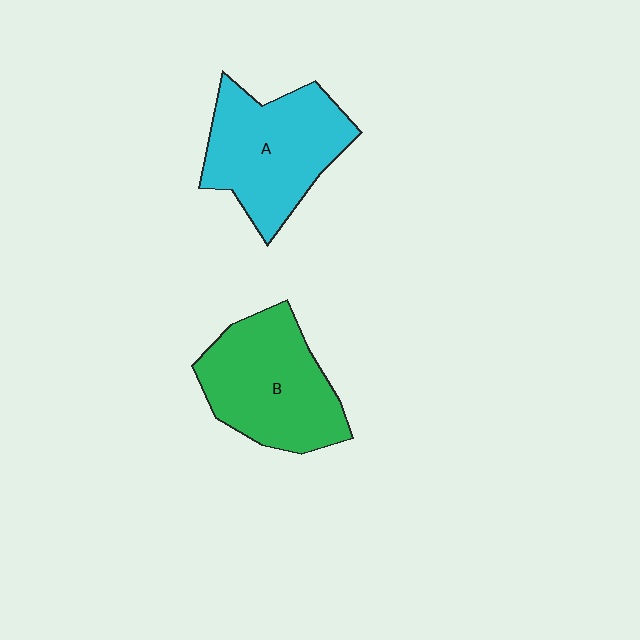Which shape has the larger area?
Shape A (cyan).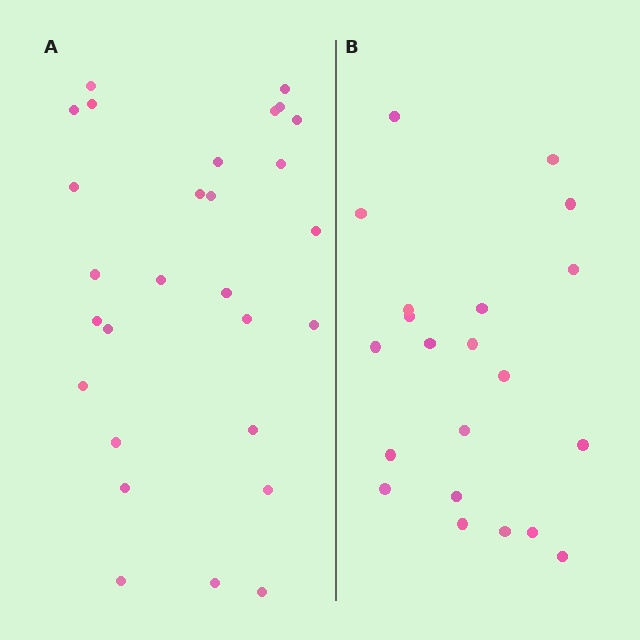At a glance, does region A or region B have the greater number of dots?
Region A (the left region) has more dots.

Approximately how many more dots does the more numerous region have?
Region A has roughly 8 or so more dots than region B.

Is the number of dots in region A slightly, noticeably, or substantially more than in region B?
Region A has noticeably more, but not dramatically so. The ratio is roughly 1.3 to 1.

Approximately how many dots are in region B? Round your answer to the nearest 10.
About 20 dots. (The exact count is 21, which rounds to 20.)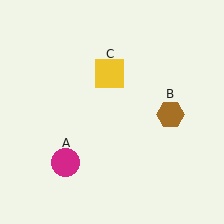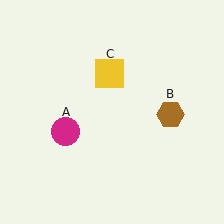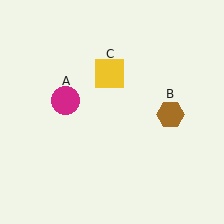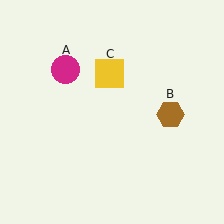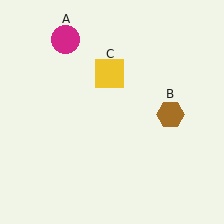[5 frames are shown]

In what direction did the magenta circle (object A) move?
The magenta circle (object A) moved up.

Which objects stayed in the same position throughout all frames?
Brown hexagon (object B) and yellow square (object C) remained stationary.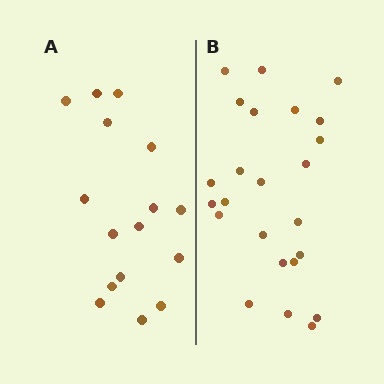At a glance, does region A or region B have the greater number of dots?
Region B (the right region) has more dots.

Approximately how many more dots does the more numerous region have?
Region B has roughly 8 or so more dots than region A.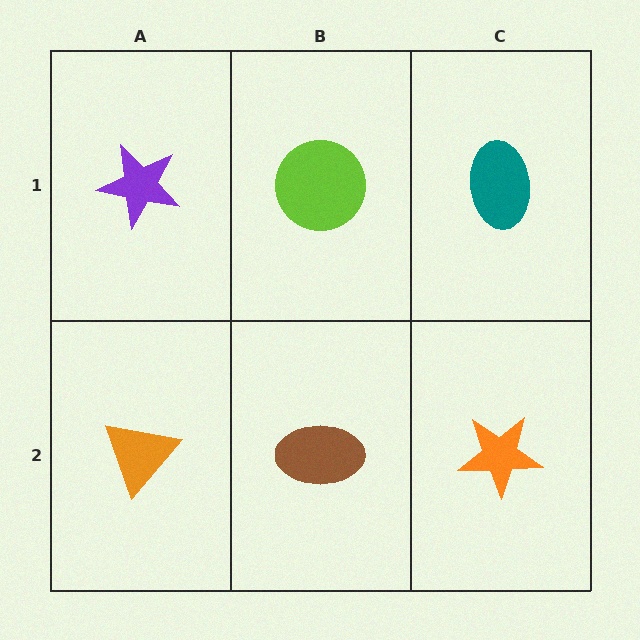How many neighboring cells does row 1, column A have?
2.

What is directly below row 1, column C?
An orange star.